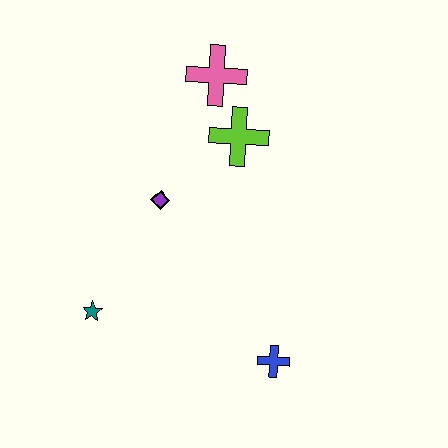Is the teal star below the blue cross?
No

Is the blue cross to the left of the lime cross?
No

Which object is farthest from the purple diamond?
The blue cross is farthest from the purple diamond.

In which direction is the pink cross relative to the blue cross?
The pink cross is above the blue cross.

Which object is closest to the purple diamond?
The lime cross is closest to the purple diamond.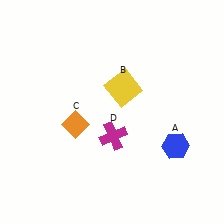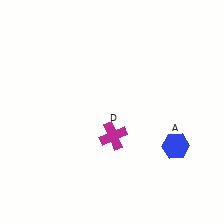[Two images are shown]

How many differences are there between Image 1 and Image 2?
There are 2 differences between the two images.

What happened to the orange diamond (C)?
The orange diamond (C) was removed in Image 2. It was in the bottom-left area of Image 1.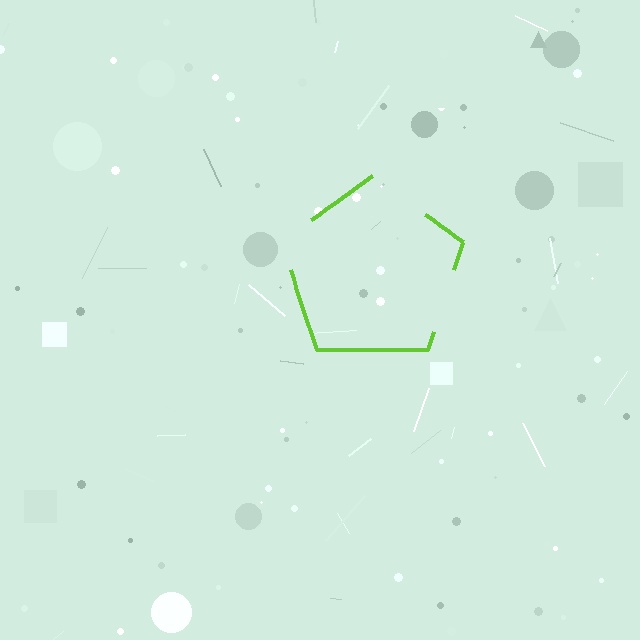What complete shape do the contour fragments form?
The contour fragments form a pentagon.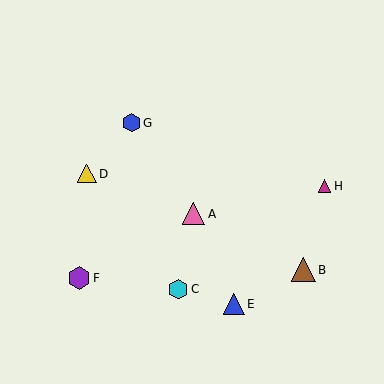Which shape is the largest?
The brown triangle (labeled B) is the largest.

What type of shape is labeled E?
Shape E is a blue triangle.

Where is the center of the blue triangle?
The center of the blue triangle is at (234, 304).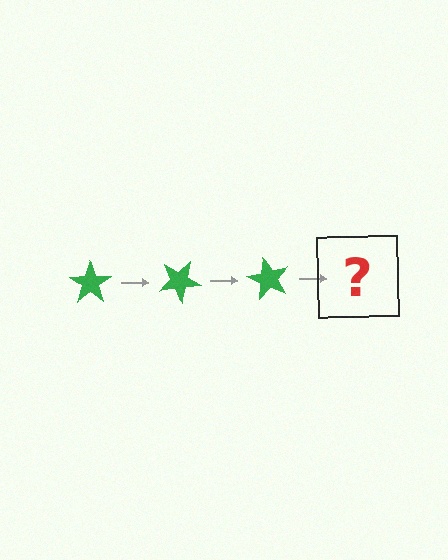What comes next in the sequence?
The next element should be a green star rotated 90 degrees.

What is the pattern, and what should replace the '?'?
The pattern is that the star rotates 30 degrees each step. The '?' should be a green star rotated 90 degrees.